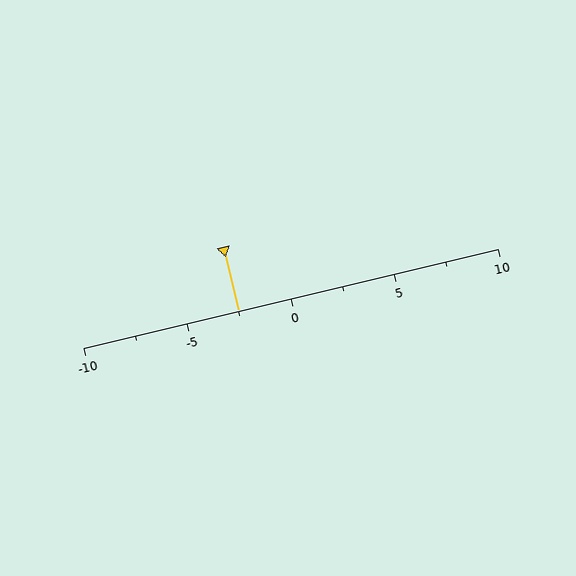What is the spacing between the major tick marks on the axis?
The major ticks are spaced 5 apart.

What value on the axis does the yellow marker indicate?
The marker indicates approximately -2.5.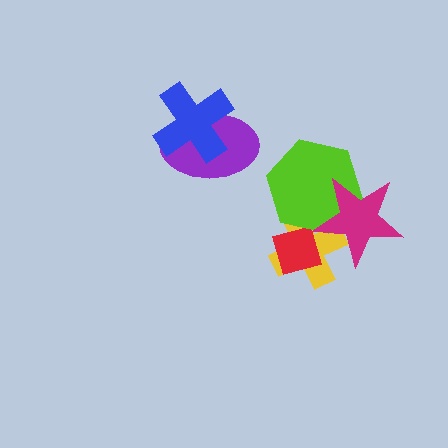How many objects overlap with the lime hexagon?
3 objects overlap with the lime hexagon.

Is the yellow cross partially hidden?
Yes, it is partially covered by another shape.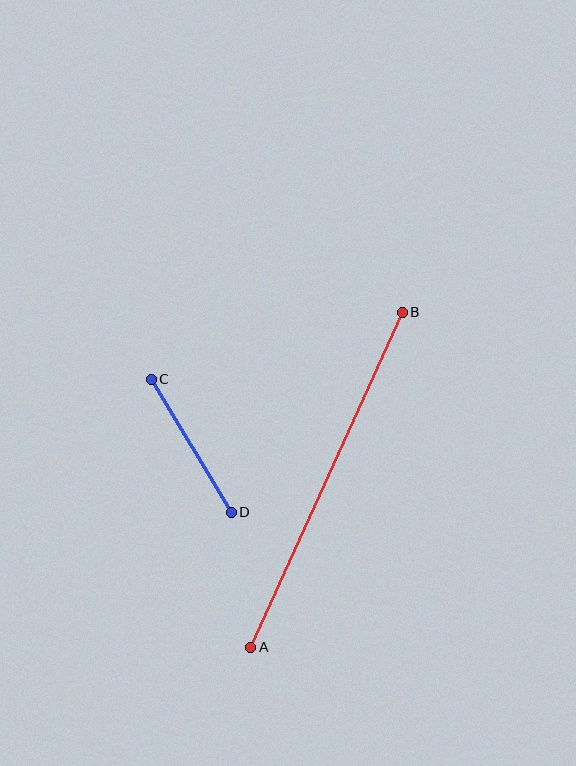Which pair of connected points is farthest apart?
Points A and B are farthest apart.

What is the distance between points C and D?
The distance is approximately 155 pixels.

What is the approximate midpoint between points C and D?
The midpoint is at approximately (191, 446) pixels.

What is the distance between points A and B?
The distance is approximately 368 pixels.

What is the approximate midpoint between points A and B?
The midpoint is at approximately (327, 480) pixels.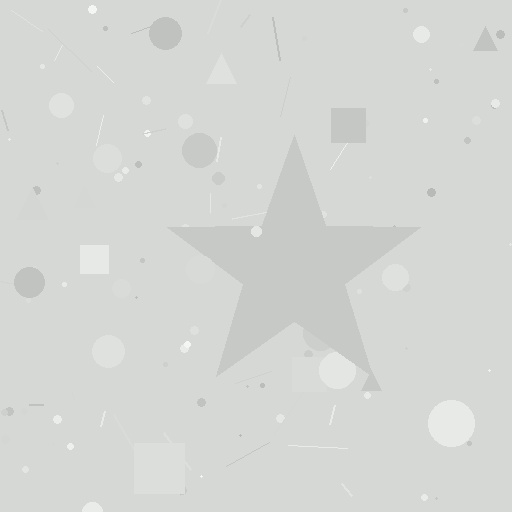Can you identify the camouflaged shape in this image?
The camouflaged shape is a star.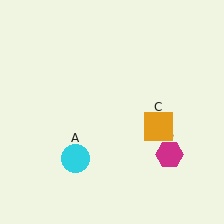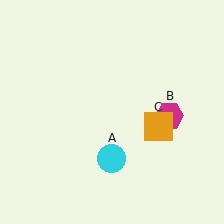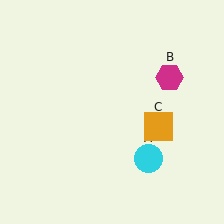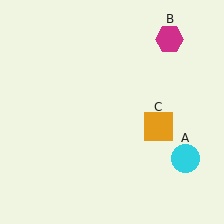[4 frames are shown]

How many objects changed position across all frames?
2 objects changed position: cyan circle (object A), magenta hexagon (object B).